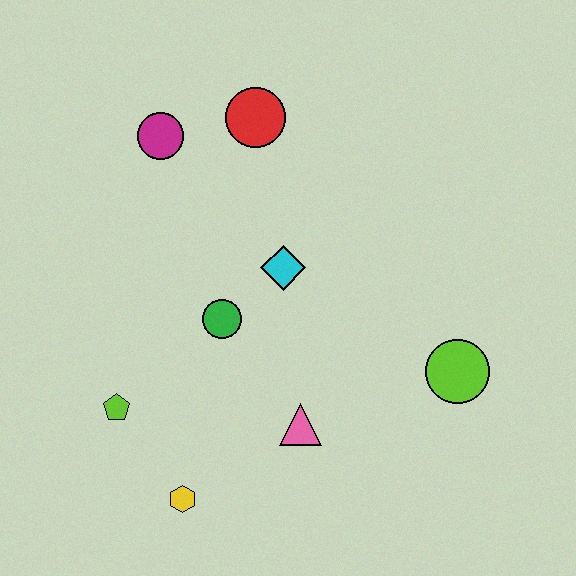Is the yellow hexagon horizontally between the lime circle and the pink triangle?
No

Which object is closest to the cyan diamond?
The green circle is closest to the cyan diamond.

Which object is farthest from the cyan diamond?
The yellow hexagon is farthest from the cyan diamond.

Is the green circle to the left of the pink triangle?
Yes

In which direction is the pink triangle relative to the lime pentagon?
The pink triangle is to the right of the lime pentagon.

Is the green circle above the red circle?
No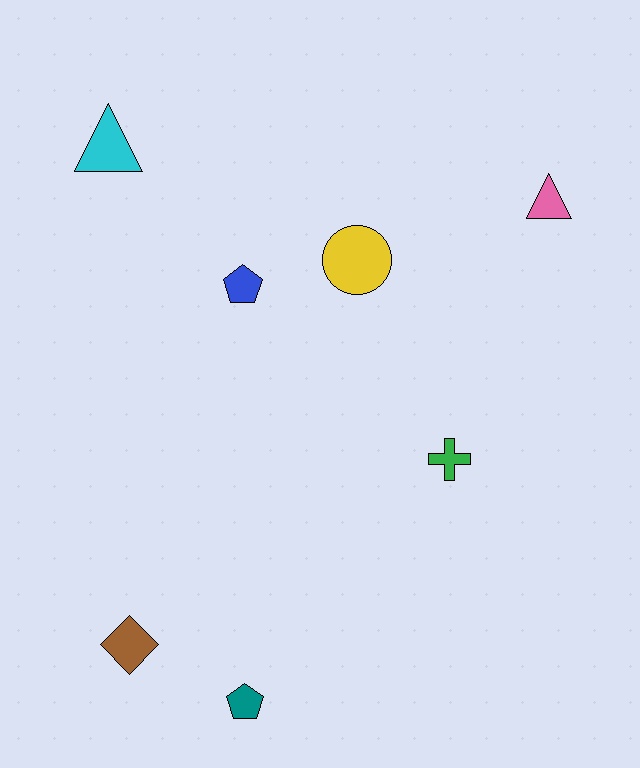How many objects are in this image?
There are 7 objects.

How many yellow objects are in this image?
There is 1 yellow object.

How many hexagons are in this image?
There are no hexagons.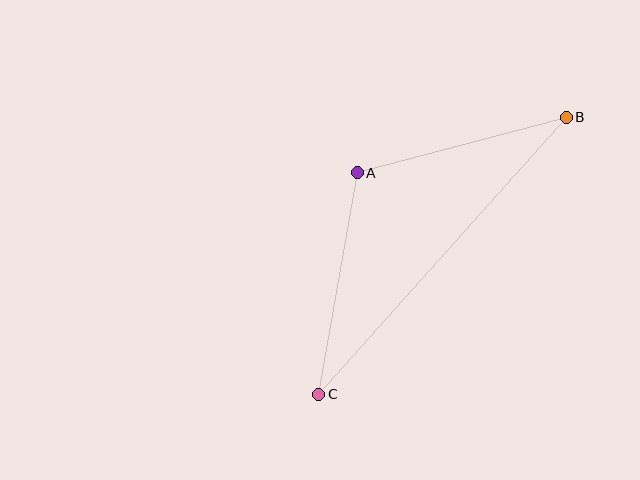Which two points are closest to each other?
Points A and B are closest to each other.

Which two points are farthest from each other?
Points B and C are farthest from each other.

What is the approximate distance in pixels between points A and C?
The distance between A and C is approximately 225 pixels.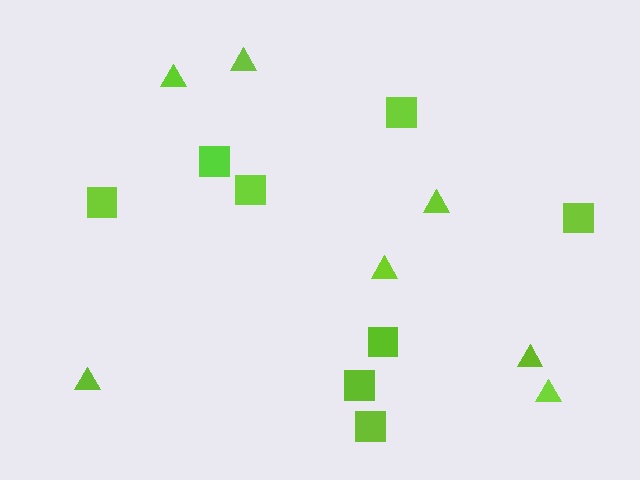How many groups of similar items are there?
There are 2 groups: one group of squares (8) and one group of triangles (7).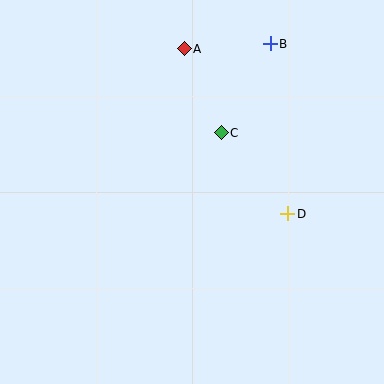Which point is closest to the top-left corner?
Point A is closest to the top-left corner.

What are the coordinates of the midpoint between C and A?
The midpoint between C and A is at (203, 91).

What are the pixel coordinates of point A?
Point A is at (184, 49).